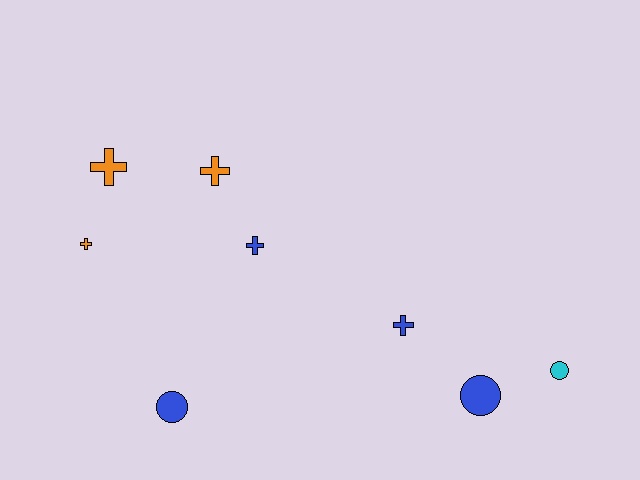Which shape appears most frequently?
Cross, with 5 objects.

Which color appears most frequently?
Blue, with 4 objects.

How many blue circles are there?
There are 2 blue circles.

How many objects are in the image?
There are 8 objects.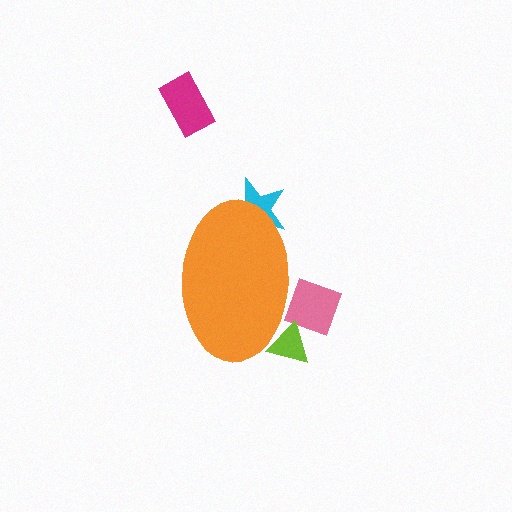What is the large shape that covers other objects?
An orange ellipse.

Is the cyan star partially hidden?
Yes, the cyan star is partially hidden behind the orange ellipse.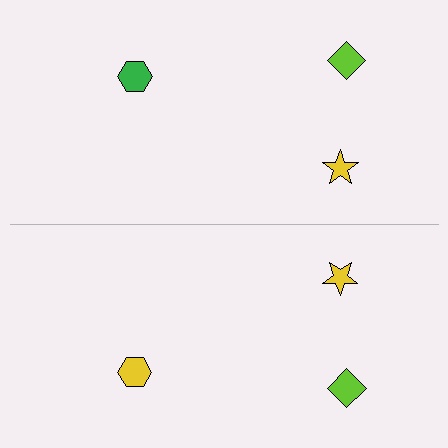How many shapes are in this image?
There are 6 shapes in this image.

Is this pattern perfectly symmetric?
No, the pattern is not perfectly symmetric. The yellow hexagon on the bottom side breaks the symmetry — its mirror counterpart is green.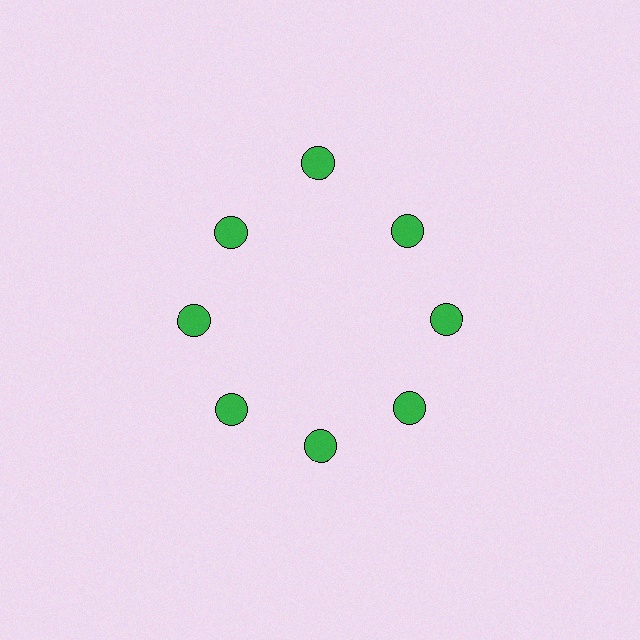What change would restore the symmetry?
The symmetry would be restored by moving it inward, back onto the ring so that all 8 circles sit at equal angles and equal distance from the center.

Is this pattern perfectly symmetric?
No. The 8 green circles are arranged in a ring, but one element near the 12 o'clock position is pushed outward from the center, breaking the 8-fold rotational symmetry.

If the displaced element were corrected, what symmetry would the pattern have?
It would have 8-fold rotational symmetry — the pattern would map onto itself every 45 degrees.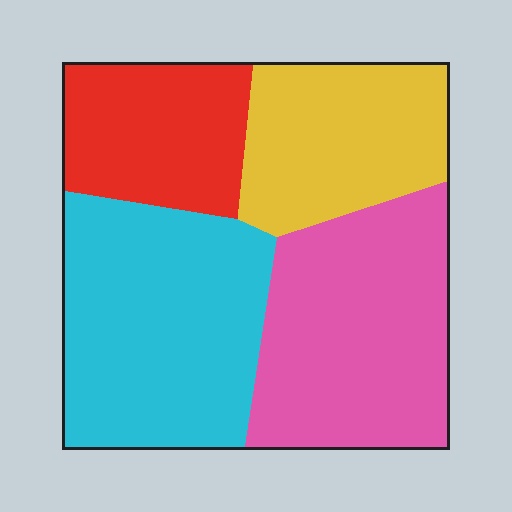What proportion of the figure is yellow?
Yellow covers about 20% of the figure.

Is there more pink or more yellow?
Pink.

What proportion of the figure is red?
Red takes up about one sixth (1/6) of the figure.